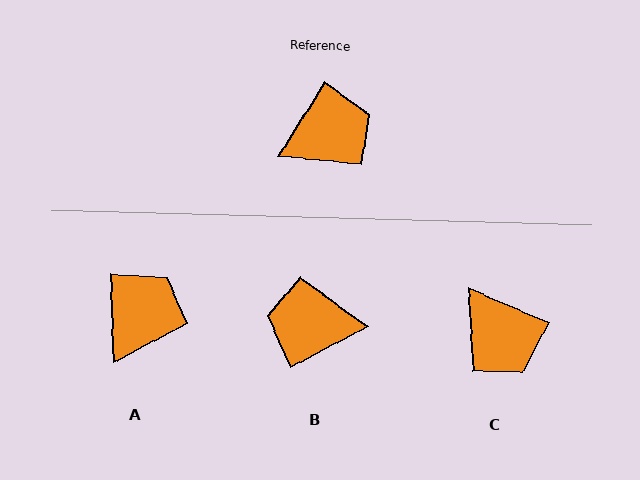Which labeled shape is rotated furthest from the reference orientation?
B, about 149 degrees away.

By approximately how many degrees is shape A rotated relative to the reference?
Approximately 33 degrees counter-clockwise.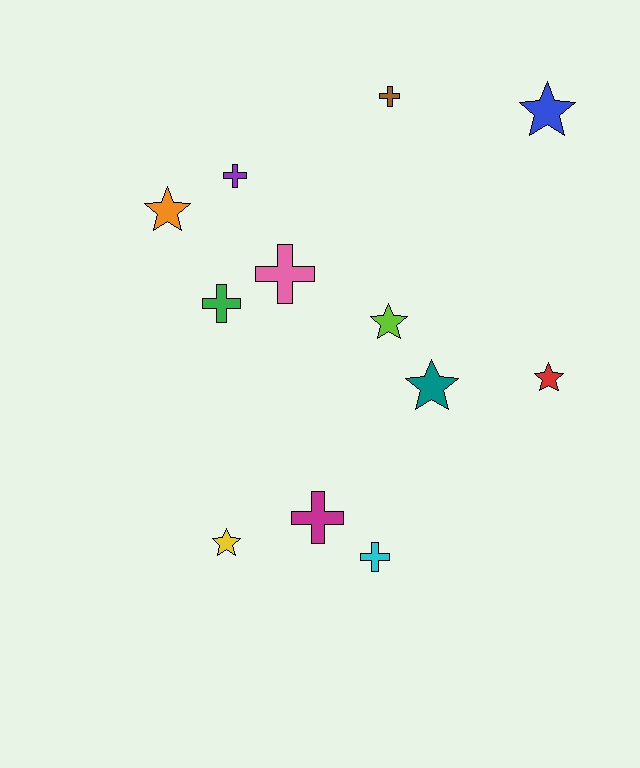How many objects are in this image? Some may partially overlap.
There are 12 objects.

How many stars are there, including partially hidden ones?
There are 6 stars.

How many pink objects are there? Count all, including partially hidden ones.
There is 1 pink object.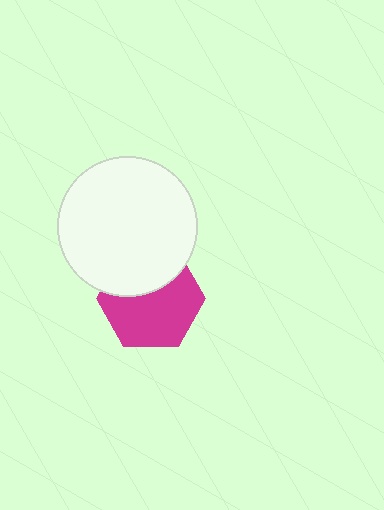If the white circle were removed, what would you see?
You would see the complete magenta hexagon.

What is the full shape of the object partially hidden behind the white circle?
The partially hidden object is a magenta hexagon.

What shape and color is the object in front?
The object in front is a white circle.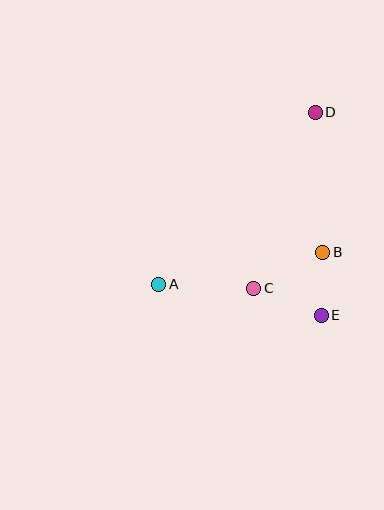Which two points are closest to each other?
Points B and E are closest to each other.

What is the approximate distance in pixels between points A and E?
The distance between A and E is approximately 165 pixels.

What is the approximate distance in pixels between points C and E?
The distance between C and E is approximately 73 pixels.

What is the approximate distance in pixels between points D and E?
The distance between D and E is approximately 203 pixels.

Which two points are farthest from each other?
Points A and D are farthest from each other.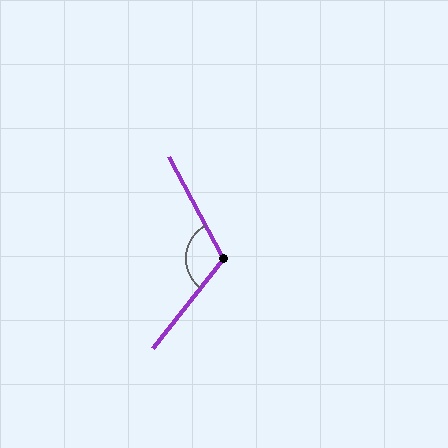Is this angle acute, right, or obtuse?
It is obtuse.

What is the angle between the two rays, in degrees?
Approximately 114 degrees.